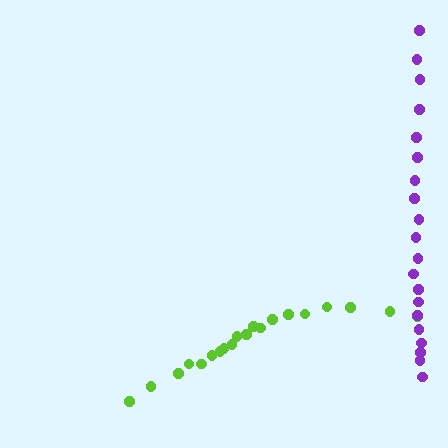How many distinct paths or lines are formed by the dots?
There are 2 distinct paths.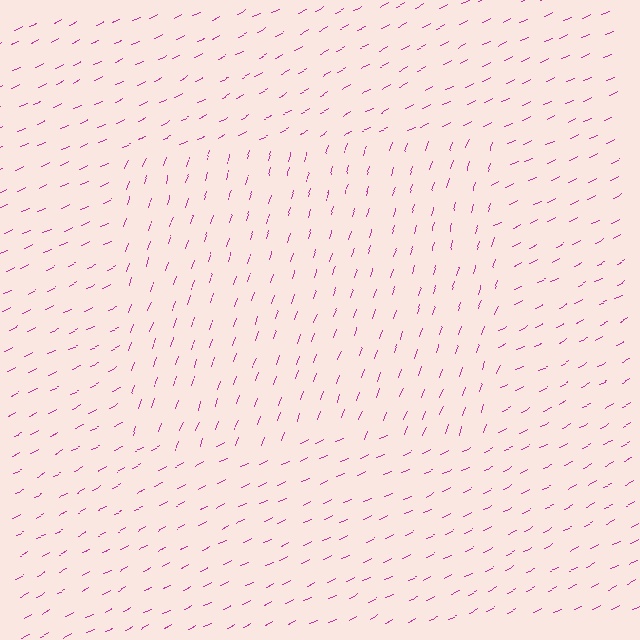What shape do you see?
I see a rectangle.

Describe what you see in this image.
The image is filled with small magenta line segments. A rectangle region in the image has lines oriented differently from the surrounding lines, creating a visible texture boundary.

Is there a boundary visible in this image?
Yes, there is a texture boundary formed by a change in line orientation.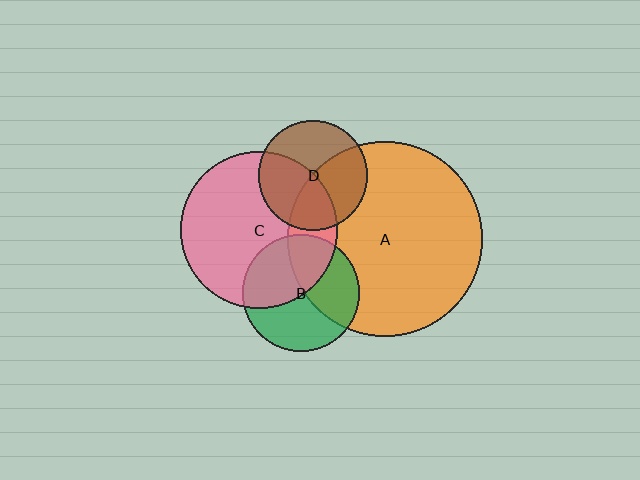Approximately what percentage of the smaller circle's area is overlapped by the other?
Approximately 45%.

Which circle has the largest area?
Circle A (orange).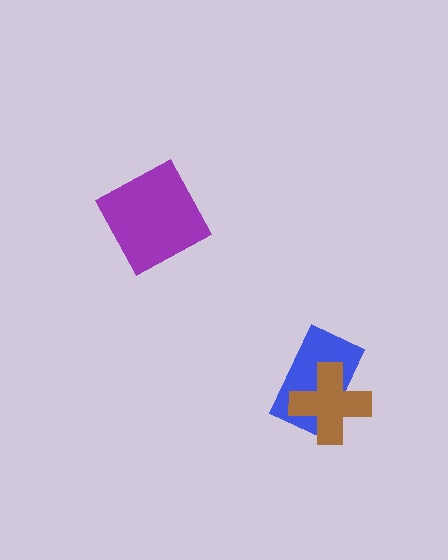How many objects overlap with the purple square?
0 objects overlap with the purple square.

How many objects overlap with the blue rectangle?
1 object overlaps with the blue rectangle.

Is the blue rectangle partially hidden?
Yes, it is partially covered by another shape.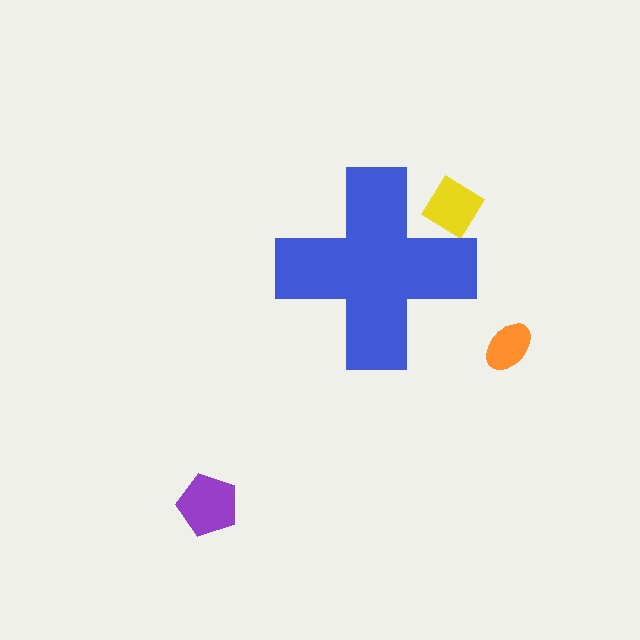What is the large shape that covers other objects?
A blue cross.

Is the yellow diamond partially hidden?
Yes, the yellow diamond is partially hidden behind the blue cross.